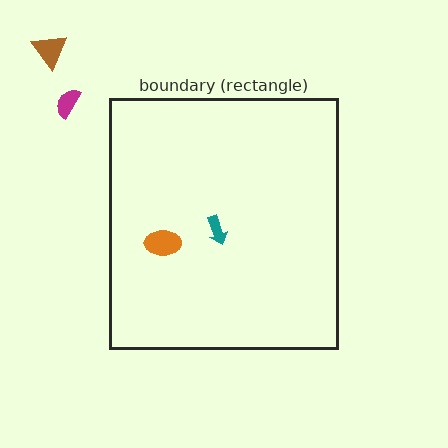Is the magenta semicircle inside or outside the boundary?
Outside.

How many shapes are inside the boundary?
2 inside, 2 outside.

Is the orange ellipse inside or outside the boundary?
Inside.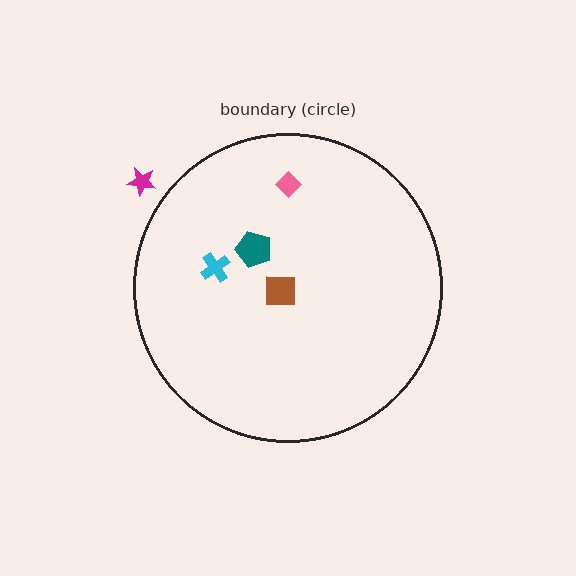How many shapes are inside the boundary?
4 inside, 1 outside.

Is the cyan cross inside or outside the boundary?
Inside.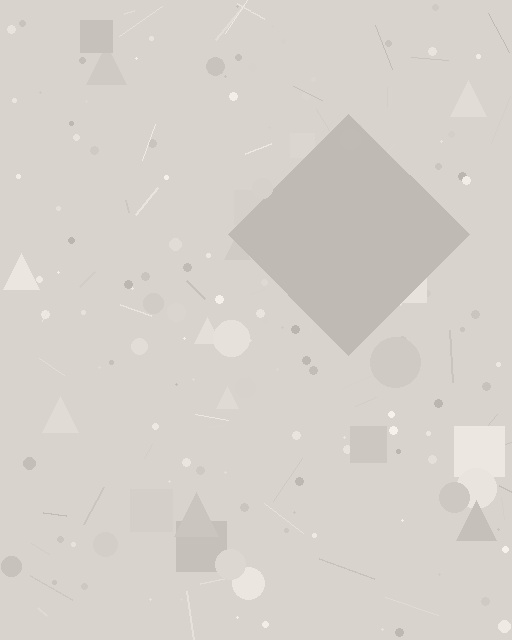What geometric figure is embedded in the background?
A diamond is embedded in the background.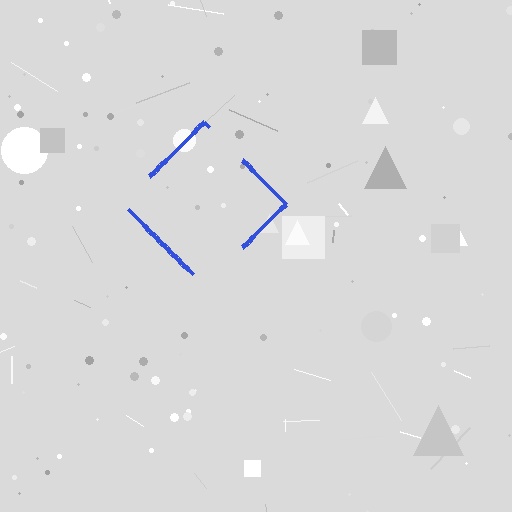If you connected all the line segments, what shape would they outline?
They would outline a diamond.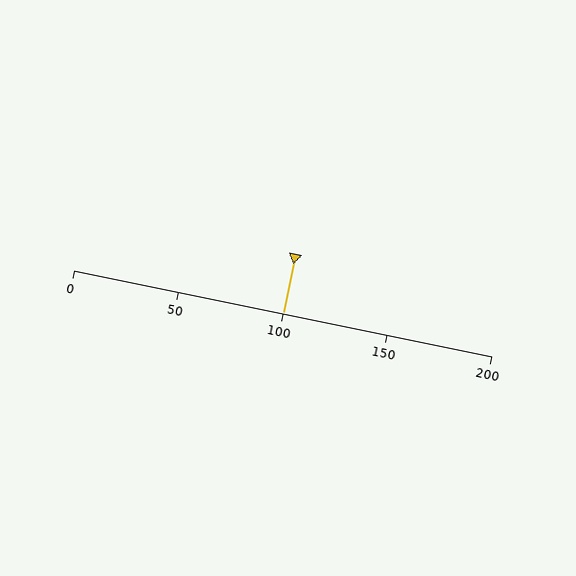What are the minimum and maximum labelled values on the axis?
The axis runs from 0 to 200.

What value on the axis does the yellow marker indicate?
The marker indicates approximately 100.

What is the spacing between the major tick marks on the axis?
The major ticks are spaced 50 apart.